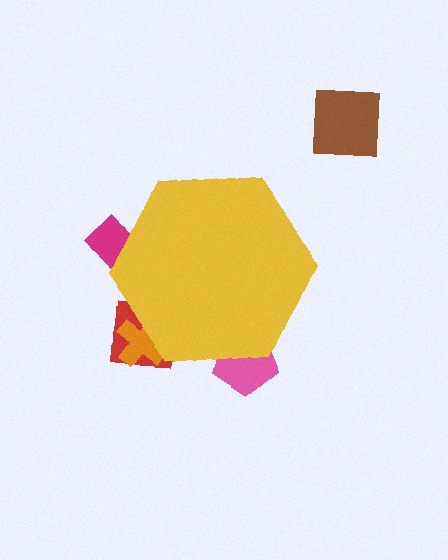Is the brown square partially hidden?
No, the brown square is fully visible.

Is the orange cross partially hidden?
Yes, the orange cross is partially hidden behind the yellow hexagon.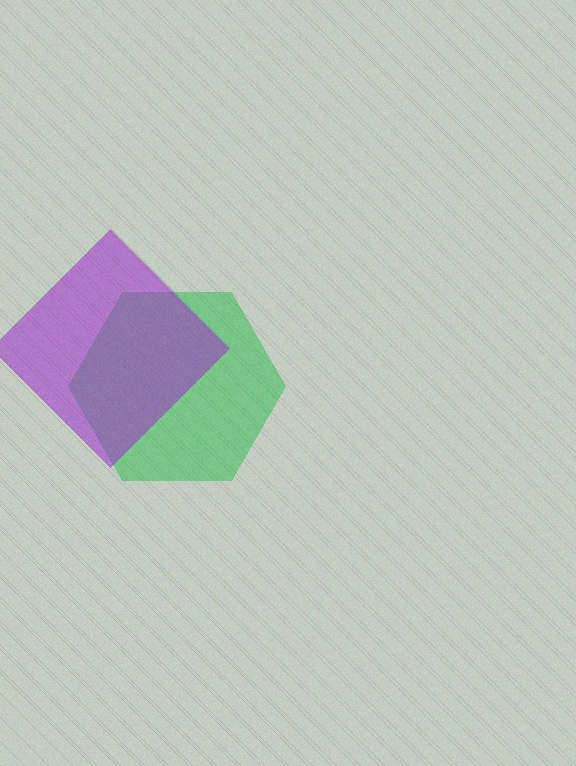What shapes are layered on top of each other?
The layered shapes are: a green hexagon, a purple diamond.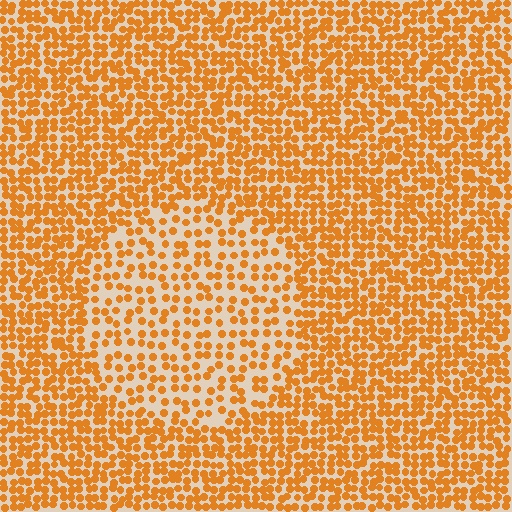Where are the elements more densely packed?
The elements are more densely packed outside the circle boundary.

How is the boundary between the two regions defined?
The boundary is defined by a change in element density (approximately 1.8x ratio). All elements are the same color, size, and shape.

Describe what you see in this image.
The image contains small orange elements arranged at two different densities. A circle-shaped region is visible where the elements are less densely packed than the surrounding area.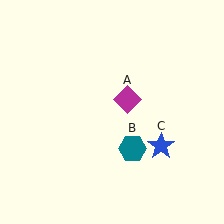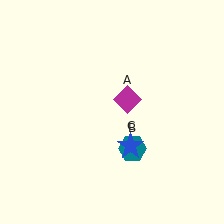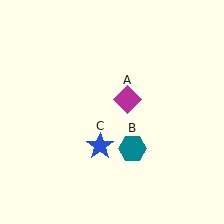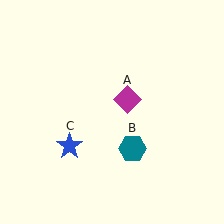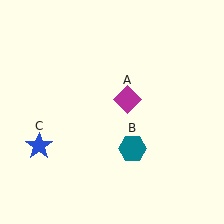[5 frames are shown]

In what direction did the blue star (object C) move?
The blue star (object C) moved left.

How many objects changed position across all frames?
1 object changed position: blue star (object C).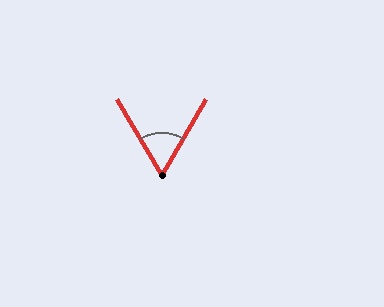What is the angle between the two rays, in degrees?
Approximately 61 degrees.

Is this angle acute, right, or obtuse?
It is acute.